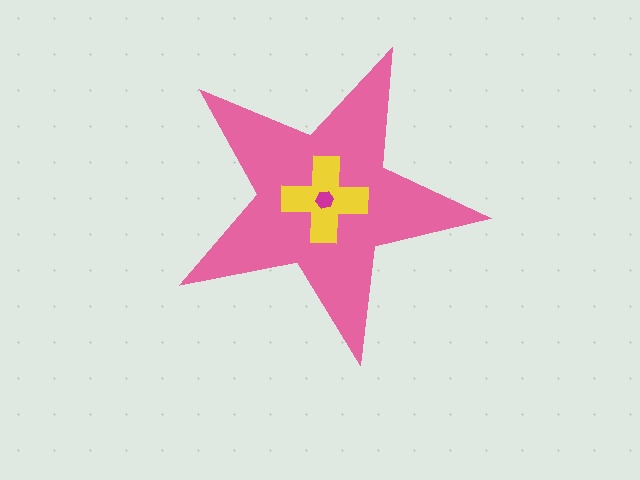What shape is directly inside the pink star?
The yellow cross.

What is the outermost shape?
The pink star.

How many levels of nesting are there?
3.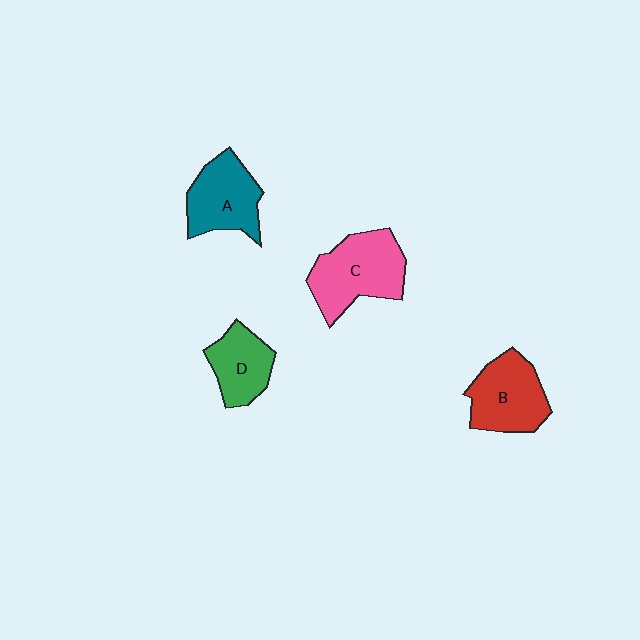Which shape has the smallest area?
Shape D (green).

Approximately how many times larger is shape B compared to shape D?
Approximately 1.3 times.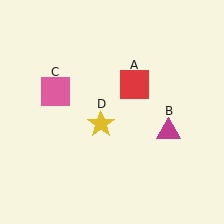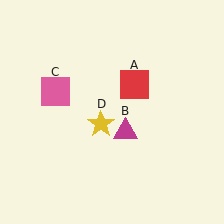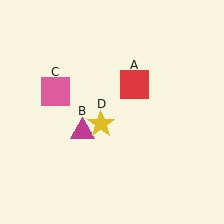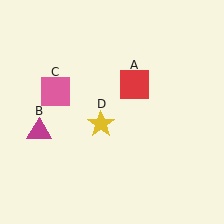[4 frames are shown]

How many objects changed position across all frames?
1 object changed position: magenta triangle (object B).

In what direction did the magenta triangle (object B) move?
The magenta triangle (object B) moved left.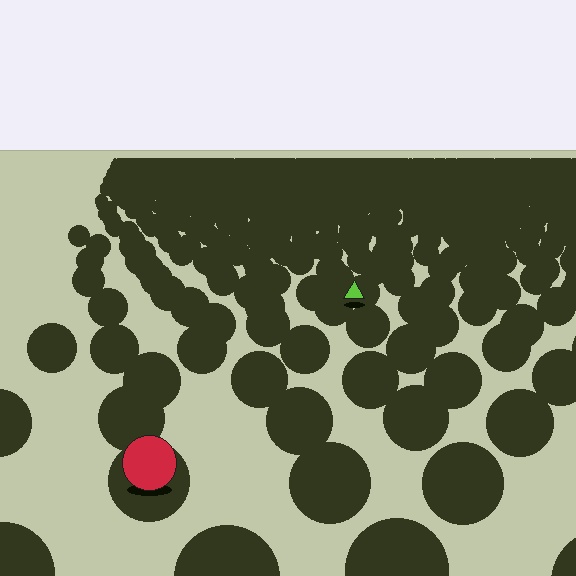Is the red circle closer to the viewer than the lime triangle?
Yes. The red circle is closer — you can tell from the texture gradient: the ground texture is coarser near it.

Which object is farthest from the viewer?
The lime triangle is farthest from the viewer. It appears smaller and the ground texture around it is denser.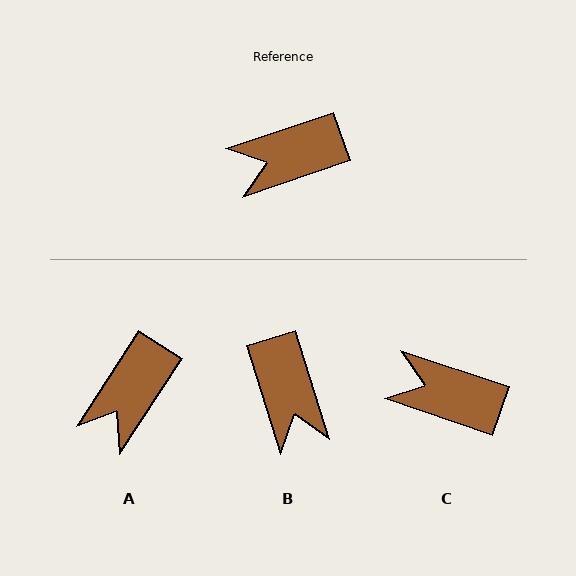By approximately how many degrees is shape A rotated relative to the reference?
Approximately 38 degrees counter-clockwise.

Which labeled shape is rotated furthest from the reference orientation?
B, about 89 degrees away.